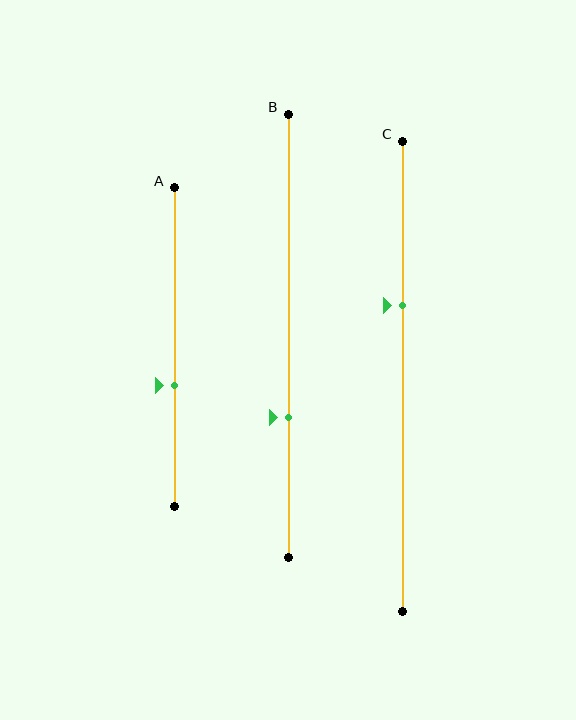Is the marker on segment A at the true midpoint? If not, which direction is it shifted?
No, the marker on segment A is shifted downward by about 12% of the segment length.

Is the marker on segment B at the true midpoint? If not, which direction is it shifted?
No, the marker on segment B is shifted downward by about 18% of the segment length.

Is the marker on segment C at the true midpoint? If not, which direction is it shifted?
No, the marker on segment C is shifted upward by about 15% of the segment length.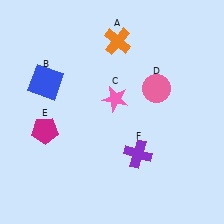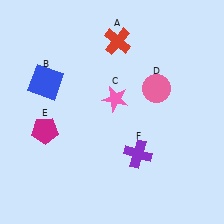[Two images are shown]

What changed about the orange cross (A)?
In Image 1, A is orange. In Image 2, it changed to red.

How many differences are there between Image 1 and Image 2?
There is 1 difference between the two images.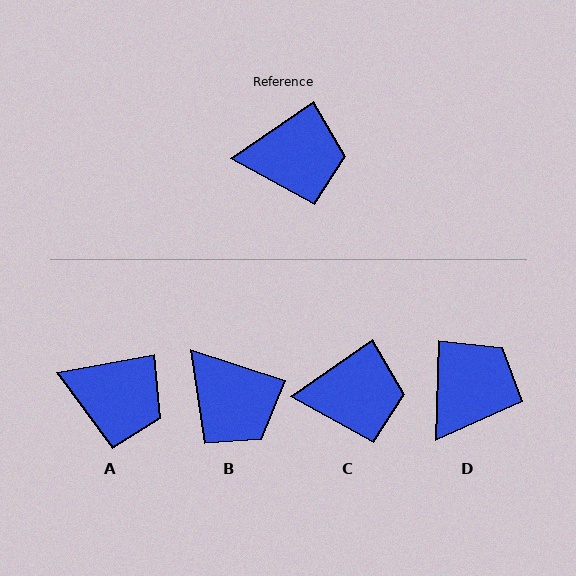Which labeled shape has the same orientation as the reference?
C.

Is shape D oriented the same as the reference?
No, it is off by about 53 degrees.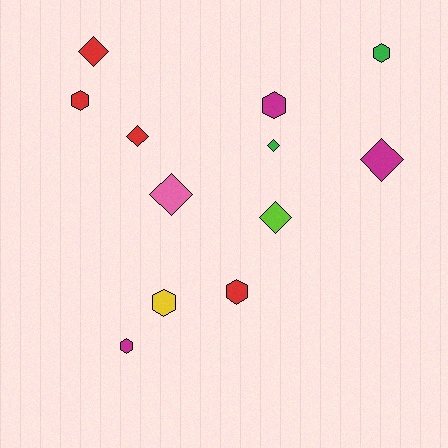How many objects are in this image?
There are 12 objects.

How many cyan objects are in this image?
There are no cyan objects.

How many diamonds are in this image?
There are 6 diamonds.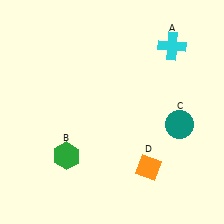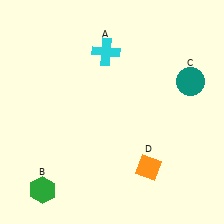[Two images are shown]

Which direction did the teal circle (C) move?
The teal circle (C) moved up.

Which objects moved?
The objects that moved are: the cyan cross (A), the green hexagon (B), the teal circle (C).